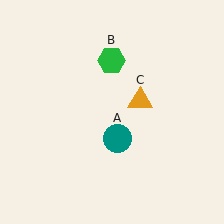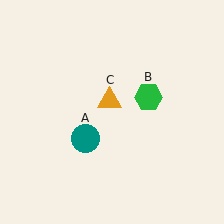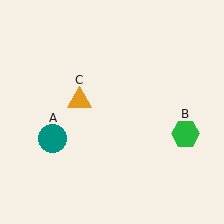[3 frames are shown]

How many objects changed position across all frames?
3 objects changed position: teal circle (object A), green hexagon (object B), orange triangle (object C).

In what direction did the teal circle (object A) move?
The teal circle (object A) moved left.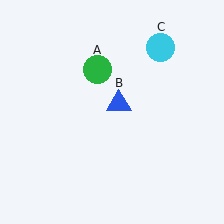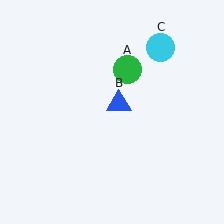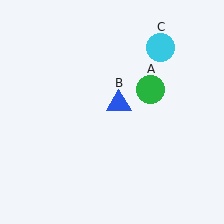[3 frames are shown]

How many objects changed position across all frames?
1 object changed position: green circle (object A).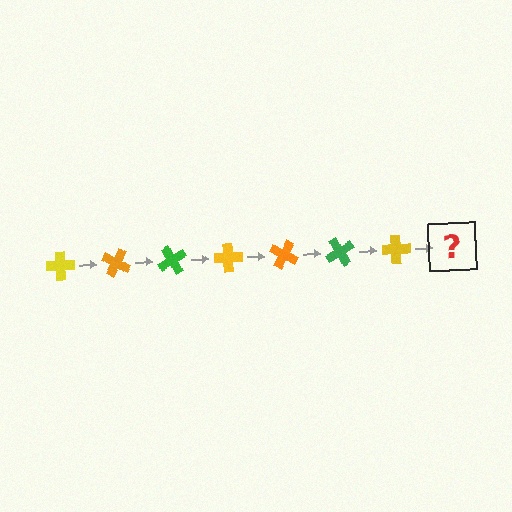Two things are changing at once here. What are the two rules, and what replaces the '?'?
The two rules are that it rotates 30 degrees each step and the color cycles through yellow, orange, and green. The '?' should be an orange cross, rotated 210 degrees from the start.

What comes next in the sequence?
The next element should be an orange cross, rotated 210 degrees from the start.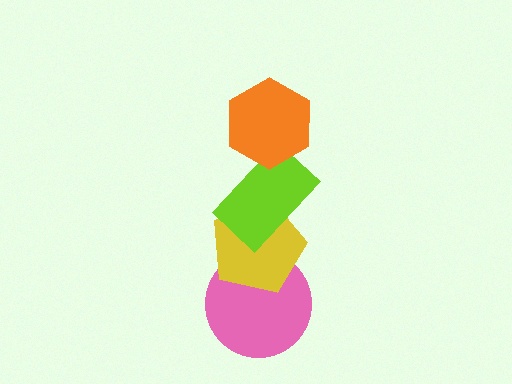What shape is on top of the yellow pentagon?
The lime rectangle is on top of the yellow pentagon.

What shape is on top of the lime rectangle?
The orange hexagon is on top of the lime rectangle.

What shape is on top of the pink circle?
The yellow pentagon is on top of the pink circle.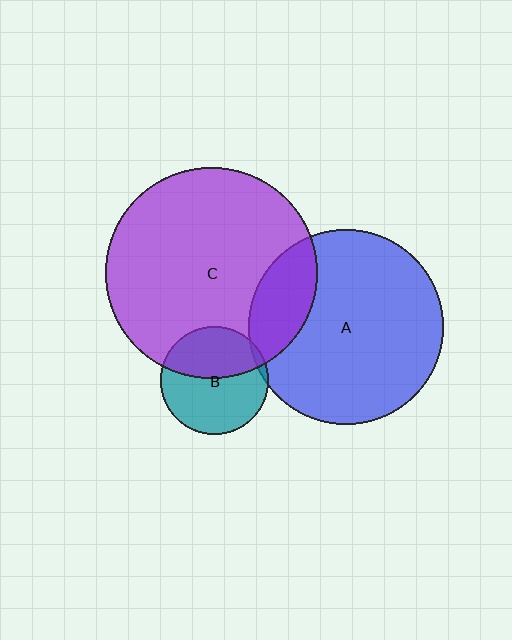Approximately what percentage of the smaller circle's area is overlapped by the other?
Approximately 40%.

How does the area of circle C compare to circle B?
Approximately 3.8 times.